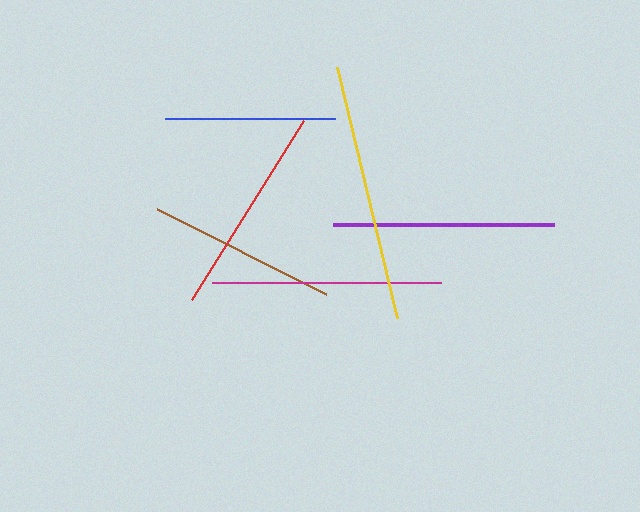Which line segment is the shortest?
The blue line is the shortest at approximately 170 pixels.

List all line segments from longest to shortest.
From longest to shortest: yellow, magenta, purple, red, brown, blue.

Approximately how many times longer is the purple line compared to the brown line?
The purple line is approximately 1.2 times the length of the brown line.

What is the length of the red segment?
The red segment is approximately 211 pixels long.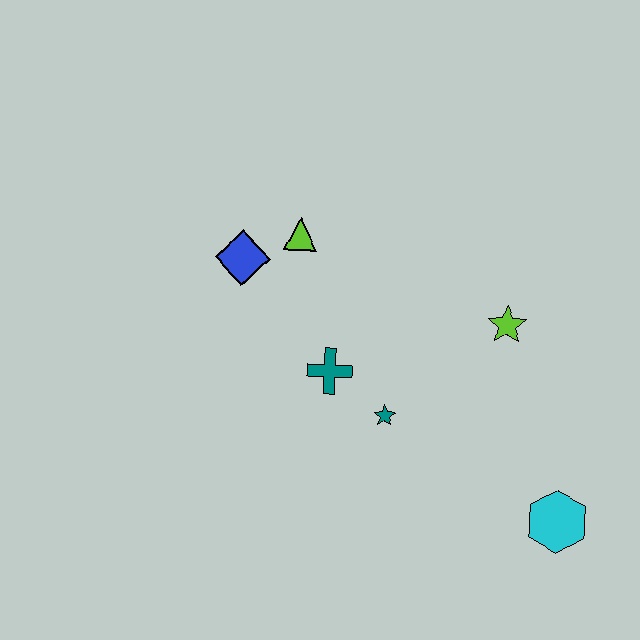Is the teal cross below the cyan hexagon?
No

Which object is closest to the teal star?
The teal cross is closest to the teal star.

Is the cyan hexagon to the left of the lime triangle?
No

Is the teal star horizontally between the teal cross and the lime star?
Yes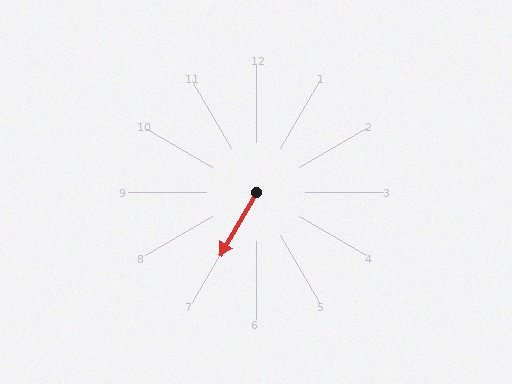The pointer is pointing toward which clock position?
Roughly 7 o'clock.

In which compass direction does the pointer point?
Southwest.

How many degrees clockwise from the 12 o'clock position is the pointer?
Approximately 210 degrees.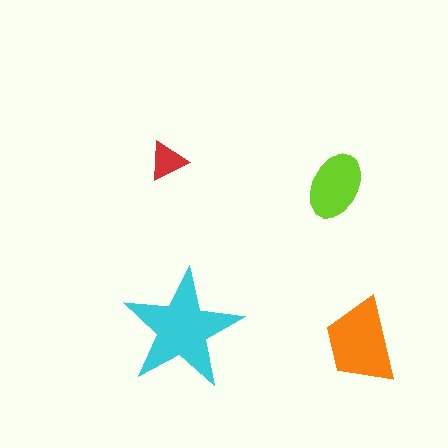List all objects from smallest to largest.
The red triangle, the lime ellipse, the orange trapezoid, the cyan star.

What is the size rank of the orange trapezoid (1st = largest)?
2nd.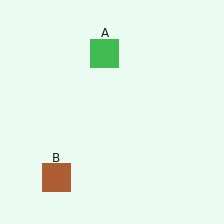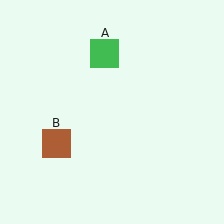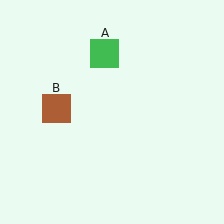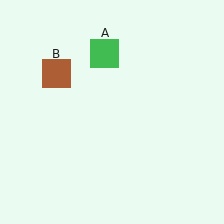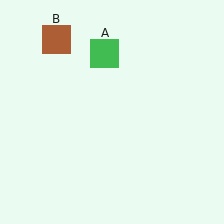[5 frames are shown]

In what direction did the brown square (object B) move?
The brown square (object B) moved up.